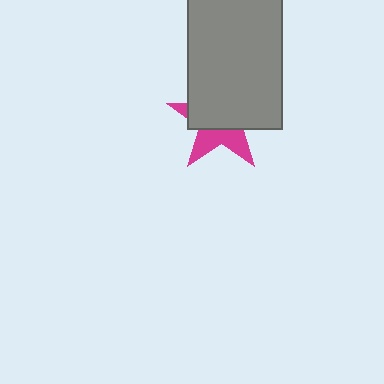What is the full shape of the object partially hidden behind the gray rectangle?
The partially hidden object is a magenta star.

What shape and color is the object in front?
The object in front is a gray rectangle.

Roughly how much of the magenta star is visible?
A small part of it is visible (roughly 39%).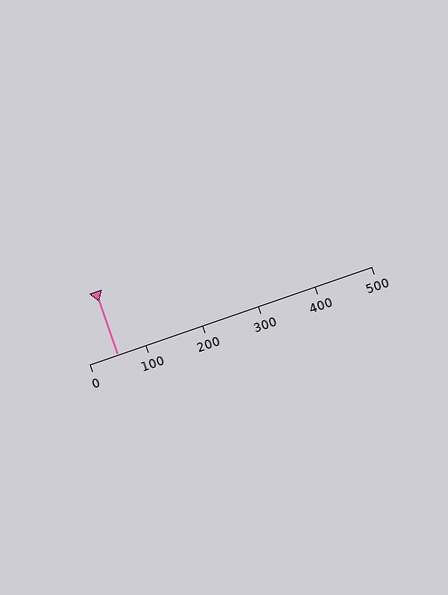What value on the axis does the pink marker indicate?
The marker indicates approximately 50.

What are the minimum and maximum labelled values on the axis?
The axis runs from 0 to 500.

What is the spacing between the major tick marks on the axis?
The major ticks are spaced 100 apart.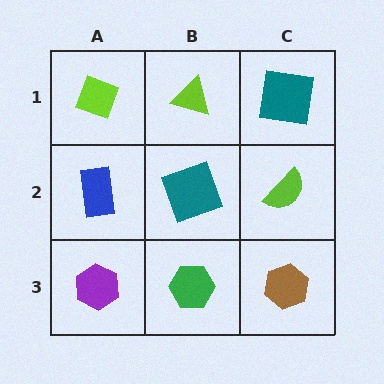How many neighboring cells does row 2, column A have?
3.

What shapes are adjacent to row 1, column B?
A teal square (row 2, column B), a lime diamond (row 1, column A), a teal square (row 1, column C).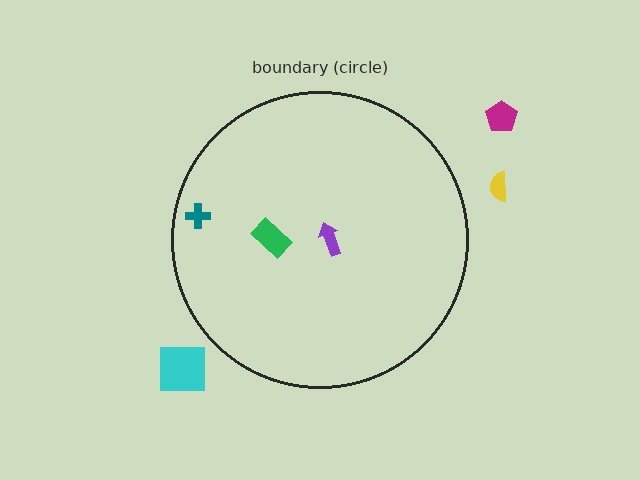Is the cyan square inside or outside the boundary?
Outside.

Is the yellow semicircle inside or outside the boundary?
Outside.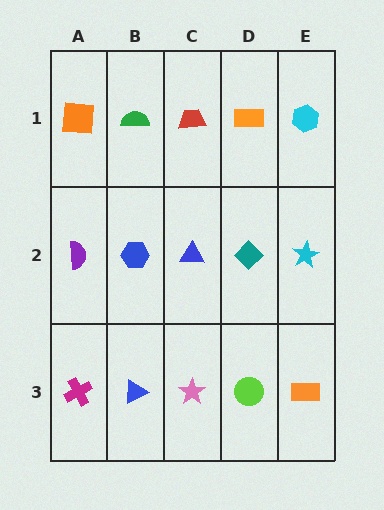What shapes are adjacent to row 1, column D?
A teal diamond (row 2, column D), a red trapezoid (row 1, column C), a cyan hexagon (row 1, column E).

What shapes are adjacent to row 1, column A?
A purple semicircle (row 2, column A), a green semicircle (row 1, column B).